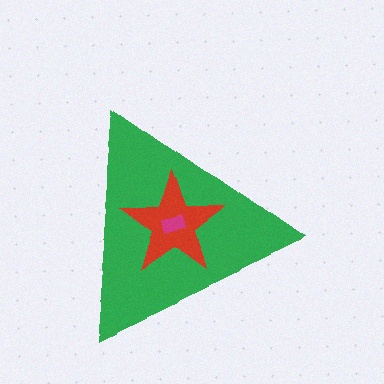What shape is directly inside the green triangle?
The red star.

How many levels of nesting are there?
3.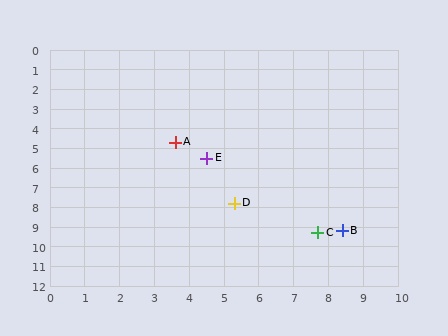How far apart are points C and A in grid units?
Points C and A are about 6.2 grid units apart.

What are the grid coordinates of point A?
Point A is at approximately (3.6, 4.7).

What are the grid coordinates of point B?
Point B is at approximately (8.4, 9.2).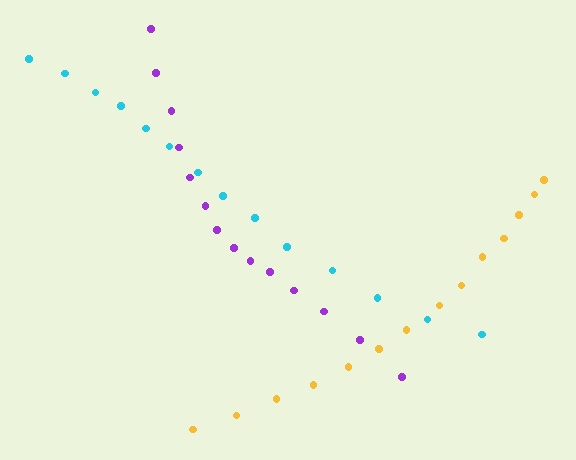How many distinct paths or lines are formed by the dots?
There are 3 distinct paths.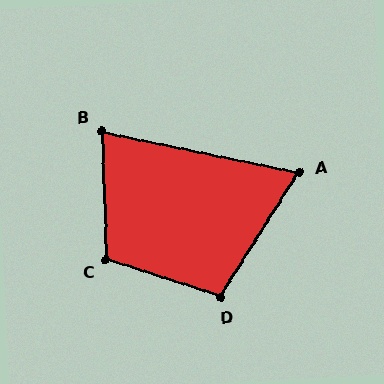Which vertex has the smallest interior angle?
A, at approximately 70 degrees.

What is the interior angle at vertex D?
Approximately 104 degrees (obtuse).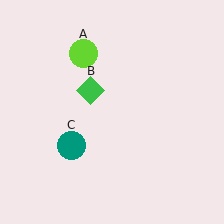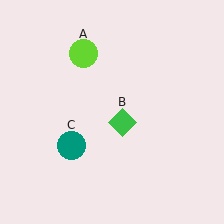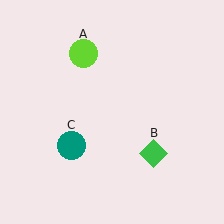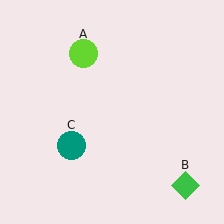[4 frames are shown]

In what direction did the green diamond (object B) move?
The green diamond (object B) moved down and to the right.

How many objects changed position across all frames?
1 object changed position: green diamond (object B).